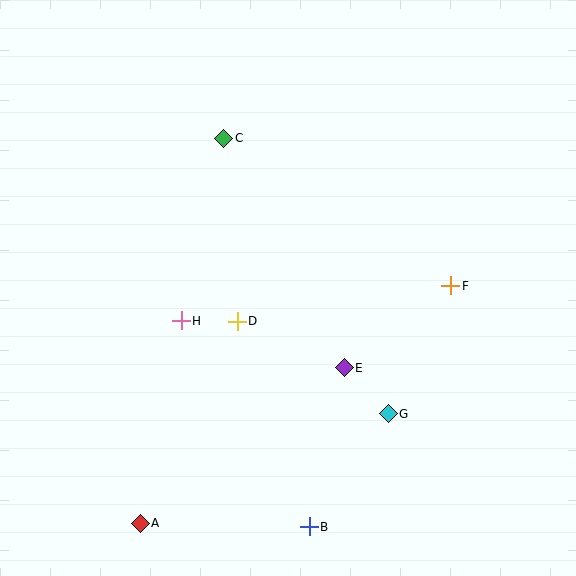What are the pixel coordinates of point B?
Point B is at (309, 527).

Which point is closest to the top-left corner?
Point C is closest to the top-left corner.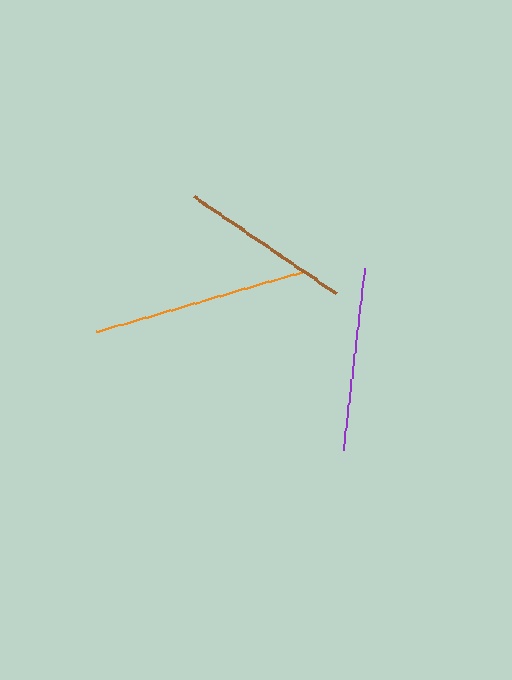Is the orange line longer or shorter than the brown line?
The orange line is longer than the brown line.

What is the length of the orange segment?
The orange segment is approximately 217 pixels long.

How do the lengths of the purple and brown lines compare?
The purple and brown lines are approximately the same length.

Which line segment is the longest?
The orange line is the longest at approximately 217 pixels.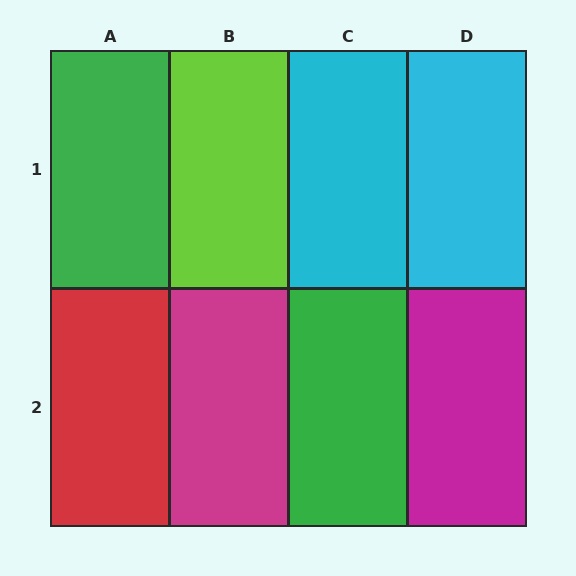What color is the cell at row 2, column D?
Magenta.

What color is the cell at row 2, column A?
Red.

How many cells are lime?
1 cell is lime.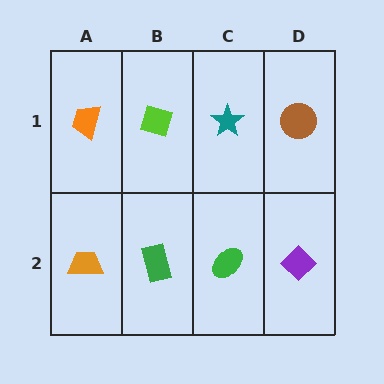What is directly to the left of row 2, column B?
An orange trapezoid.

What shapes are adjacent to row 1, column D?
A purple diamond (row 2, column D), a teal star (row 1, column C).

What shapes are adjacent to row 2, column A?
An orange trapezoid (row 1, column A), a green rectangle (row 2, column B).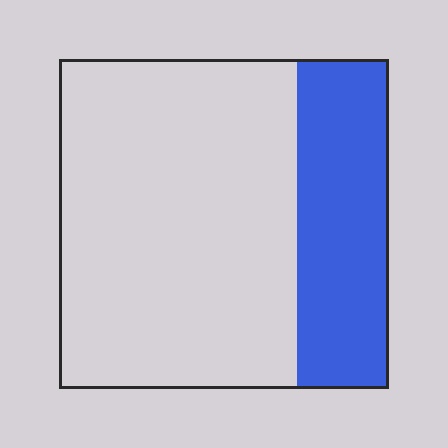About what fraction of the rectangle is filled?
About one quarter (1/4).